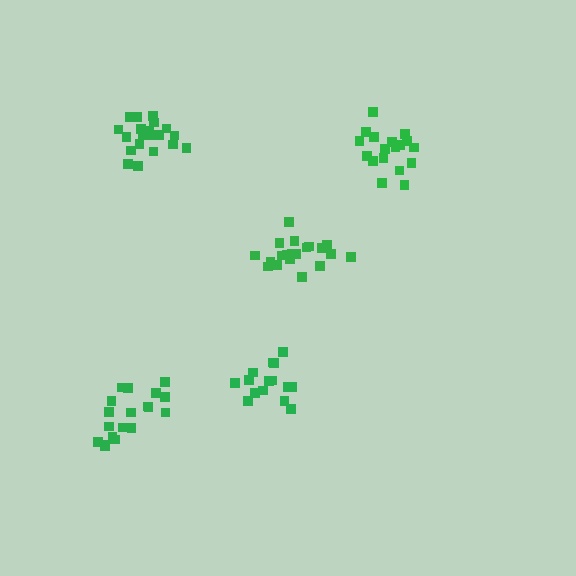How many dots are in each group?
Group 1: 19 dots, Group 2: 18 dots, Group 3: 20 dots, Group 4: 20 dots, Group 5: 15 dots (92 total).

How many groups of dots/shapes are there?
There are 5 groups.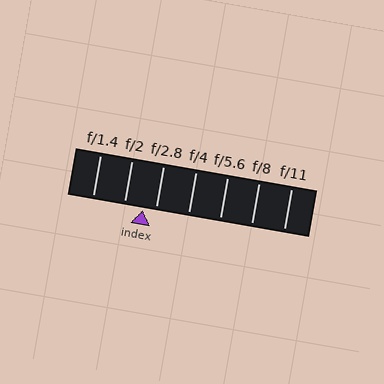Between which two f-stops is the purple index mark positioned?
The index mark is between f/2 and f/2.8.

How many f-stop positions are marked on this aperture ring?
There are 7 f-stop positions marked.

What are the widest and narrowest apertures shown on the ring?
The widest aperture shown is f/1.4 and the narrowest is f/11.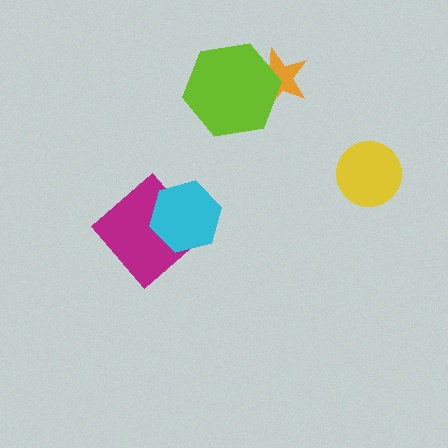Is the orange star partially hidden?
Yes, it is partially covered by another shape.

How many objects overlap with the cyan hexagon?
1 object overlaps with the cyan hexagon.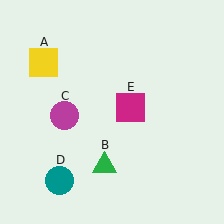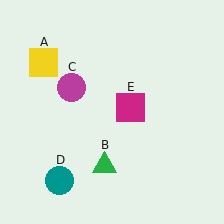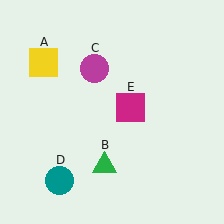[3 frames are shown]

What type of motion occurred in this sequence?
The magenta circle (object C) rotated clockwise around the center of the scene.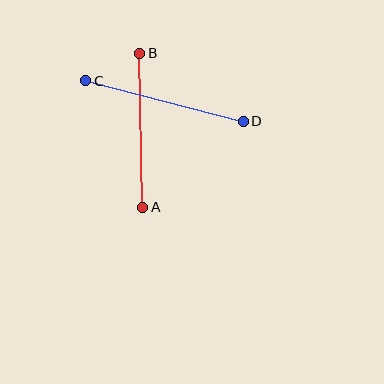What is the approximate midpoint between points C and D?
The midpoint is at approximately (165, 101) pixels.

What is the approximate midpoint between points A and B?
The midpoint is at approximately (141, 130) pixels.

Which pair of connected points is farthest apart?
Points C and D are farthest apart.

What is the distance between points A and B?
The distance is approximately 154 pixels.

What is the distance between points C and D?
The distance is approximately 163 pixels.